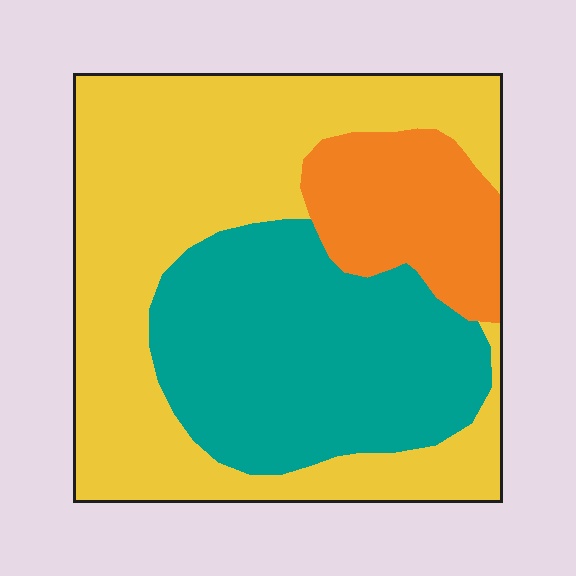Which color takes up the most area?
Yellow, at roughly 50%.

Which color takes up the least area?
Orange, at roughly 15%.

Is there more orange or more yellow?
Yellow.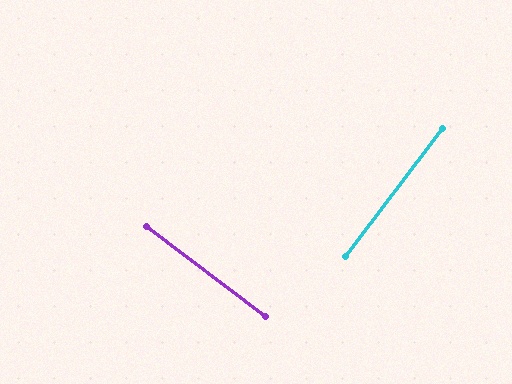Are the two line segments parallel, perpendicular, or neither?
Perpendicular — they meet at approximately 90°.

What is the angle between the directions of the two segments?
Approximately 90 degrees.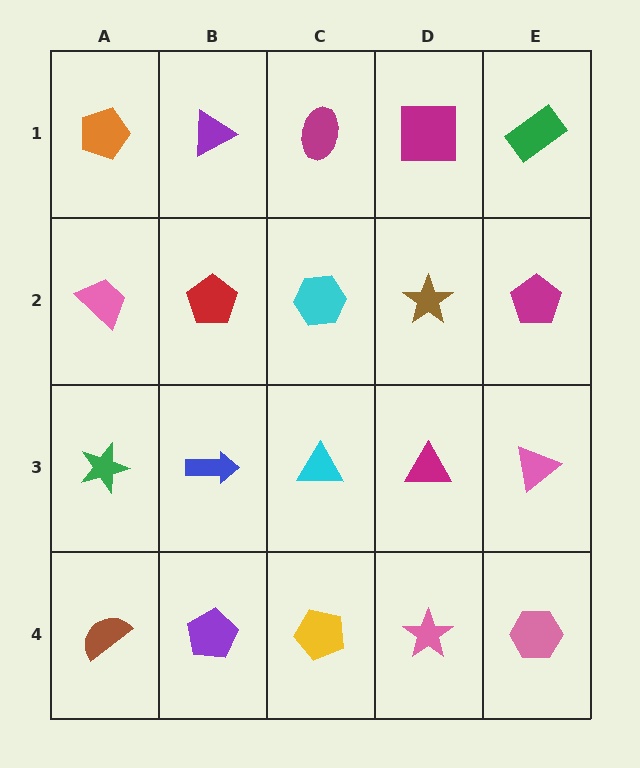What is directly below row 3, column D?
A pink star.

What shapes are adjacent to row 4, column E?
A pink triangle (row 3, column E), a pink star (row 4, column D).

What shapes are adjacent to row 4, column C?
A cyan triangle (row 3, column C), a purple pentagon (row 4, column B), a pink star (row 4, column D).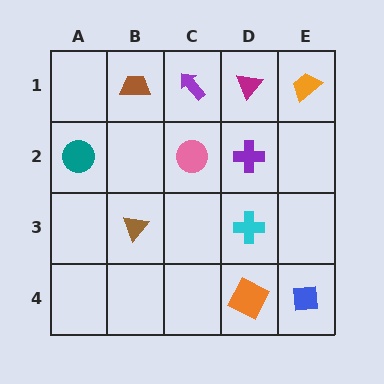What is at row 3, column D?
A cyan cross.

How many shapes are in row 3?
2 shapes.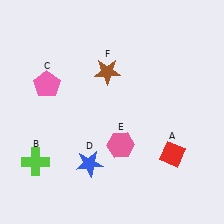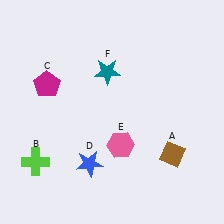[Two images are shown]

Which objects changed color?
A changed from red to brown. C changed from pink to magenta. F changed from brown to teal.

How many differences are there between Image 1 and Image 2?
There are 3 differences between the two images.